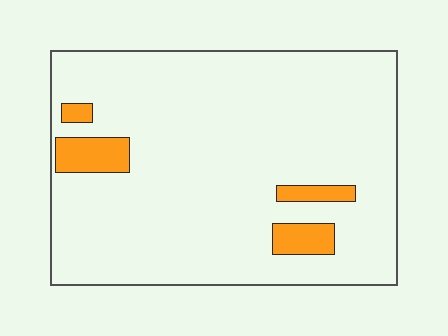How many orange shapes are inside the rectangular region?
4.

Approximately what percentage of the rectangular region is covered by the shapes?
Approximately 10%.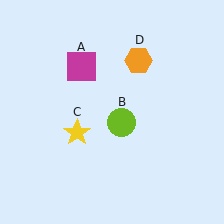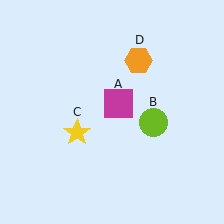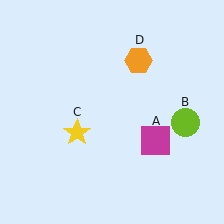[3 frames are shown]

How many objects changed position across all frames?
2 objects changed position: magenta square (object A), lime circle (object B).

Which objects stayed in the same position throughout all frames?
Yellow star (object C) and orange hexagon (object D) remained stationary.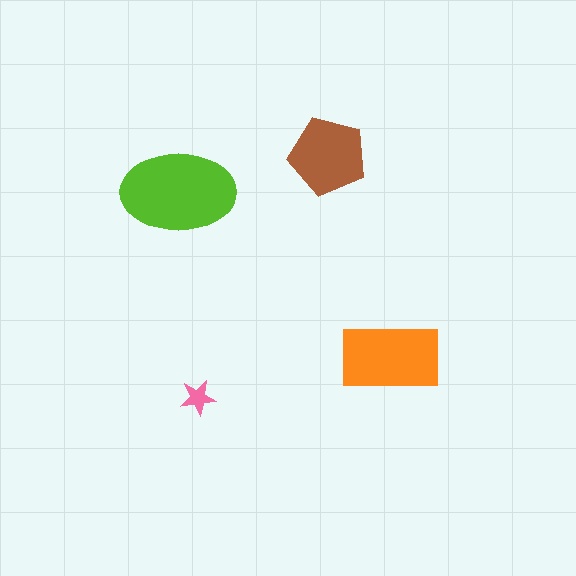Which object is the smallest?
The pink star.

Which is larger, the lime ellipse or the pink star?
The lime ellipse.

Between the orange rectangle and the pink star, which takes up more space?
The orange rectangle.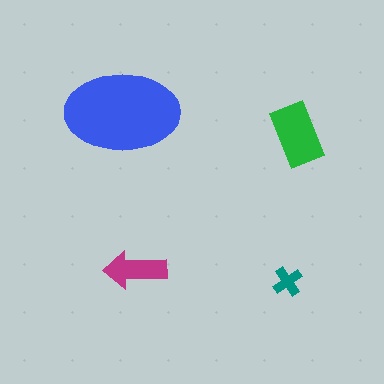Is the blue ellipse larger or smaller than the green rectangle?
Larger.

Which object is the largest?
The blue ellipse.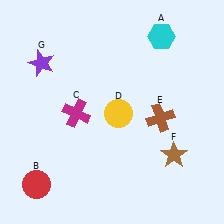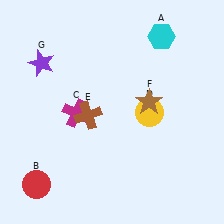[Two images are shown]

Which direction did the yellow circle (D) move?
The yellow circle (D) moved right.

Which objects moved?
The objects that moved are: the yellow circle (D), the brown cross (E), the brown star (F).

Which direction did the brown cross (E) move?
The brown cross (E) moved left.